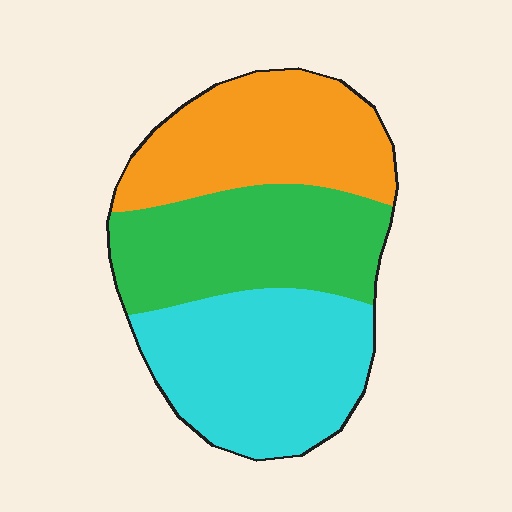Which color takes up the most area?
Cyan, at roughly 35%.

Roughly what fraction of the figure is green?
Green takes up about one third (1/3) of the figure.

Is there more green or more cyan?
Cyan.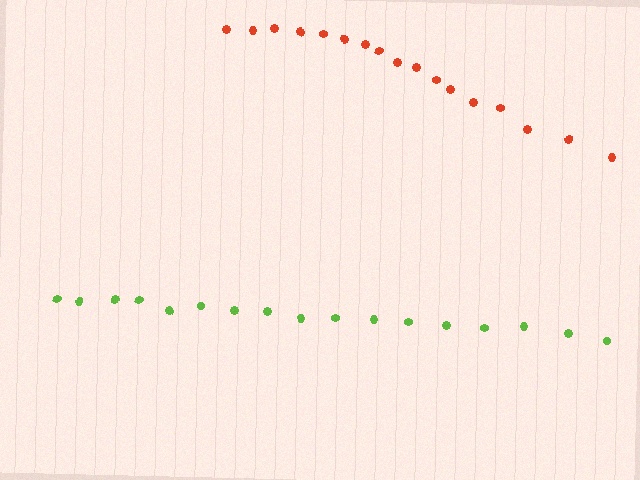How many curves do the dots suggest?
There are 2 distinct paths.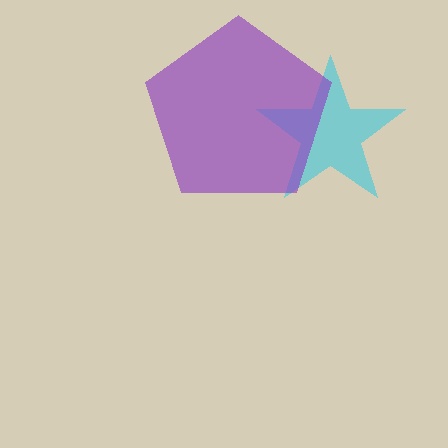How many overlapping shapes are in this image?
There are 2 overlapping shapes in the image.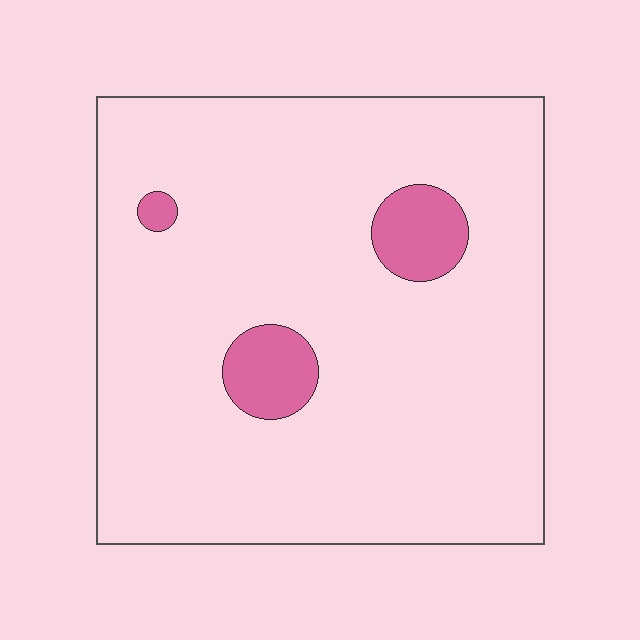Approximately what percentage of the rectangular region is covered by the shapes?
Approximately 10%.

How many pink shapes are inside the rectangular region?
3.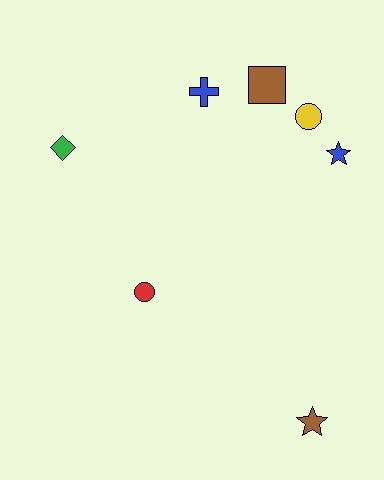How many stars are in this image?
There are 2 stars.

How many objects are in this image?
There are 7 objects.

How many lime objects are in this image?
There are no lime objects.